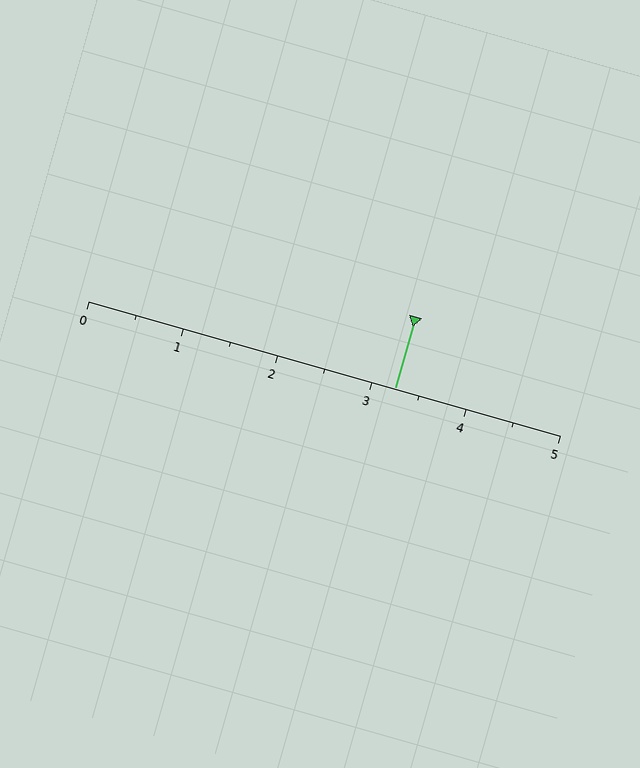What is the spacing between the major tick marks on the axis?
The major ticks are spaced 1 apart.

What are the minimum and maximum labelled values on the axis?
The axis runs from 0 to 5.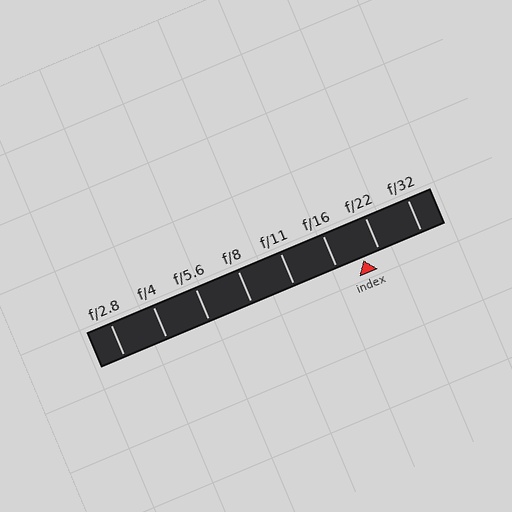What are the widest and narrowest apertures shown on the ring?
The widest aperture shown is f/2.8 and the narrowest is f/32.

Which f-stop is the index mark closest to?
The index mark is closest to f/22.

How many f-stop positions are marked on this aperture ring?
There are 8 f-stop positions marked.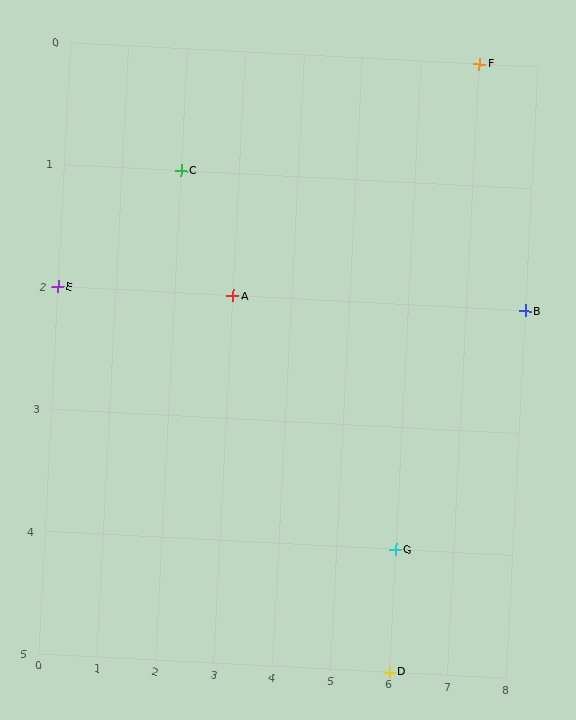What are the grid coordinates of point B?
Point B is at grid coordinates (8, 2).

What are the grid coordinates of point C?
Point C is at grid coordinates (2, 1).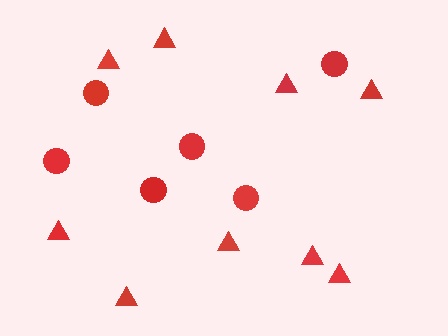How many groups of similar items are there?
There are 2 groups: one group of circles (6) and one group of triangles (9).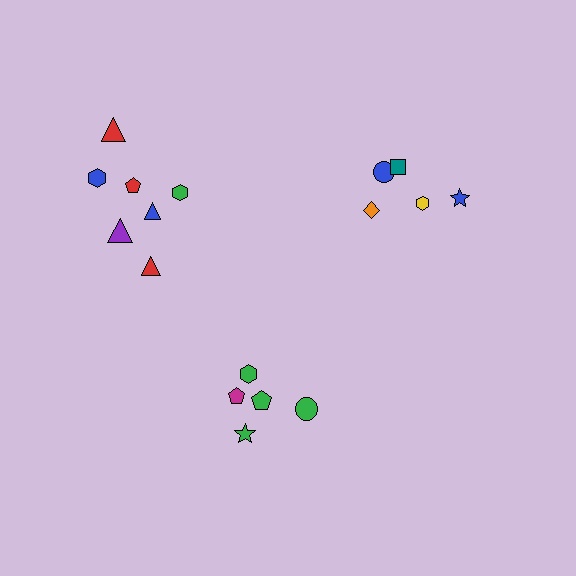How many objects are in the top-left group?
There are 7 objects.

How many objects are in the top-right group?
There are 5 objects.